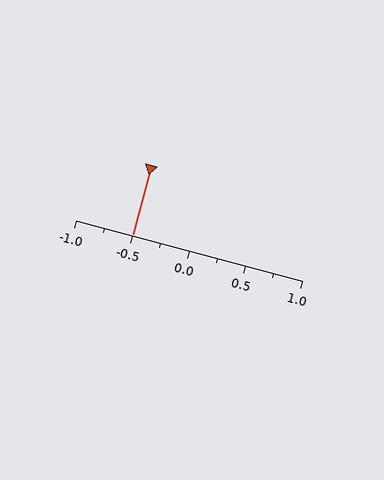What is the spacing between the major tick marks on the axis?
The major ticks are spaced 0.5 apart.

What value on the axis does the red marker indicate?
The marker indicates approximately -0.5.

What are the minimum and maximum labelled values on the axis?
The axis runs from -1.0 to 1.0.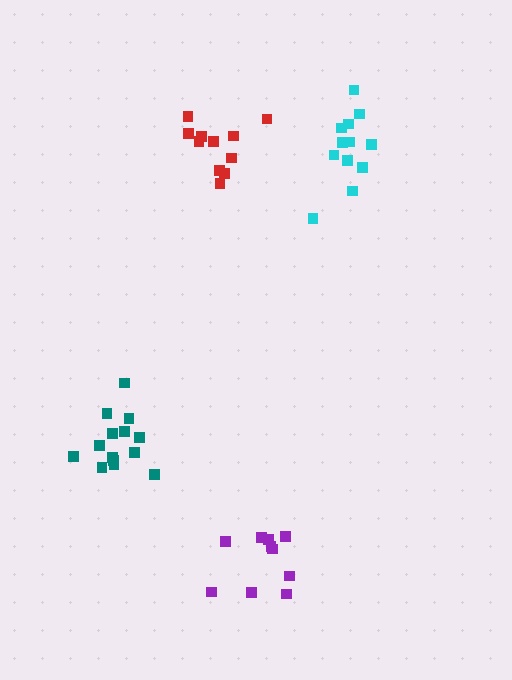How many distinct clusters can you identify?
There are 4 distinct clusters.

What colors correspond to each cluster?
The clusters are colored: red, cyan, purple, teal.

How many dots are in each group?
Group 1: 11 dots, Group 2: 12 dots, Group 3: 10 dots, Group 4: 14 dots (47 total).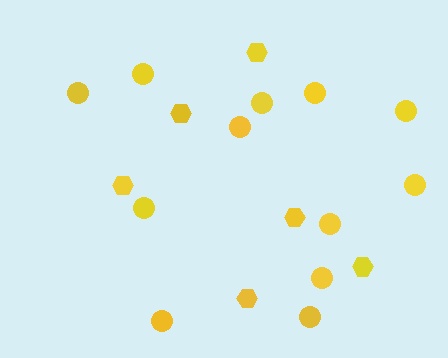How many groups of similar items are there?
There are 2 groups: one group of hexagons (6) and one group of circles (12).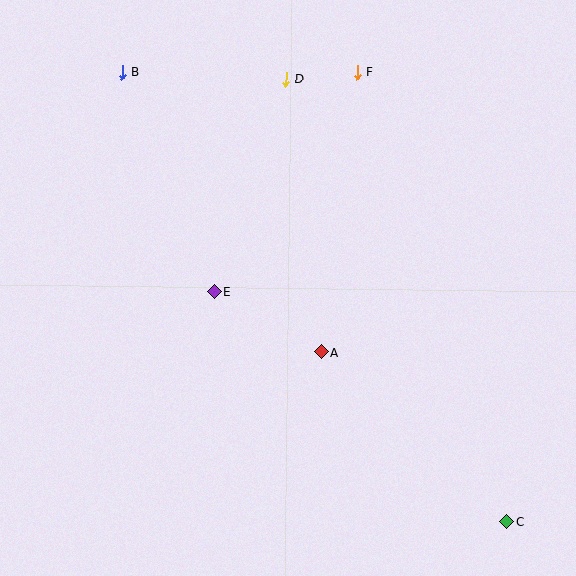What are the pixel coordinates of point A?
Point A is at (321, 352).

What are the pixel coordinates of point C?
Point C is at (507, 522).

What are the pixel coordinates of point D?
Point D is at (286, 79).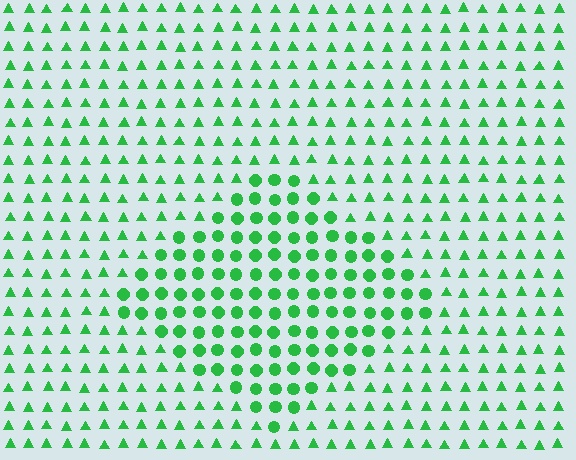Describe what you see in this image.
The image is filled with small green elements arranged in a uniform grid. A diamond-shaped region contains circles, while the surrounding area contains triangles. The boundary is defined purely by the change in element shape.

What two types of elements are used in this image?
The image uses circles inside the diamond region and triangles outside it.